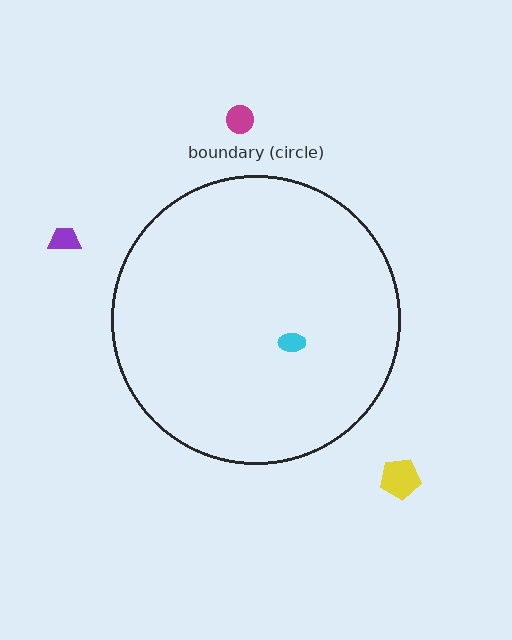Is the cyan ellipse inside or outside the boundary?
Inside.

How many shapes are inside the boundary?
1 inside, 3 outside.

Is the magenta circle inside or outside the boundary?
Outside.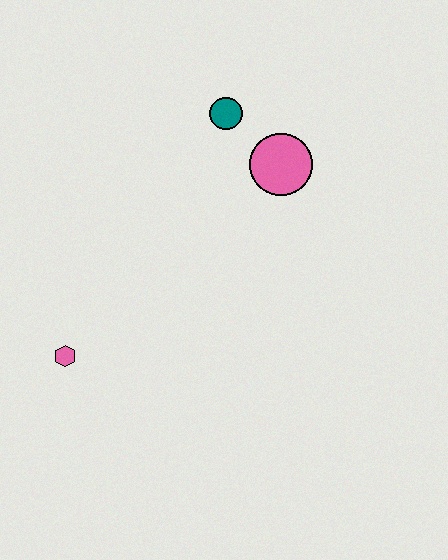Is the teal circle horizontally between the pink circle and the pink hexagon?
Yes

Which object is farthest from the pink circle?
The pink hexagon is farthest from the pink circle.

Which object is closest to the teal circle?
The pink circle is closest to the teal circle.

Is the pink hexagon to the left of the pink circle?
Yes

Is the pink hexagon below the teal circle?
Yes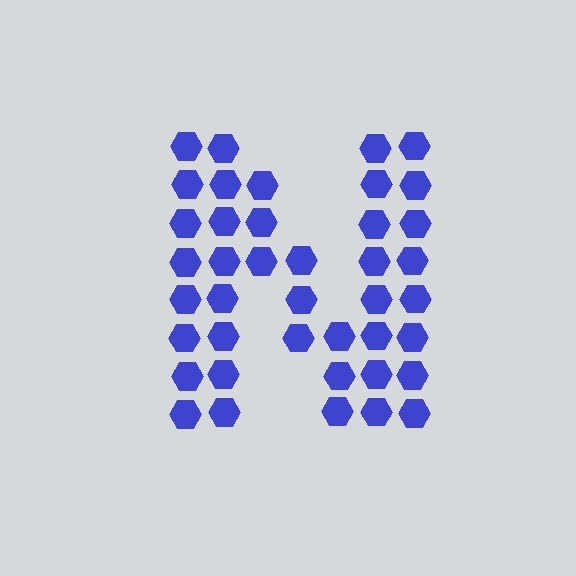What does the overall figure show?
The overall figure shows the letter N.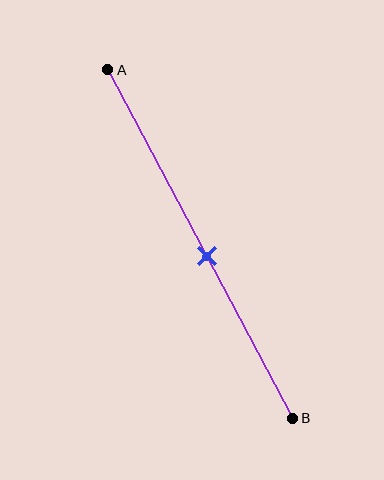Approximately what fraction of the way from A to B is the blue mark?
The blue mark is approximately 55% of the way from A to B.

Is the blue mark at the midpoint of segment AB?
No, the mark is at about 55% from A, not at the 50% midpoint.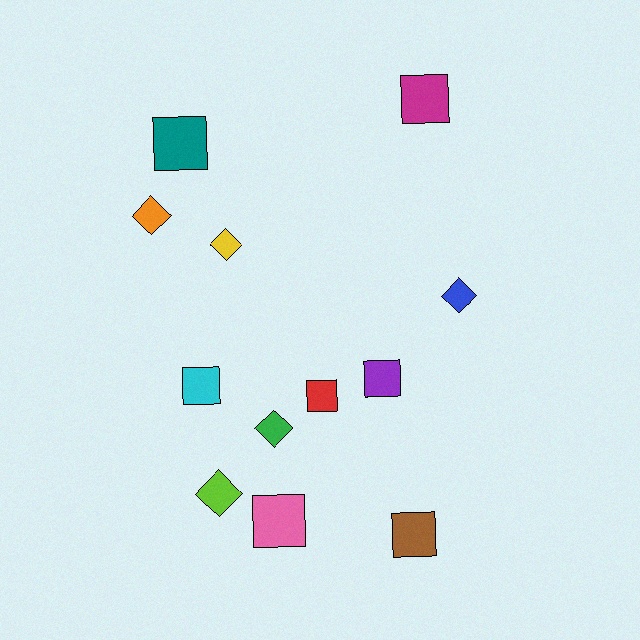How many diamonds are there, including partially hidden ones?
There are 5 diamonds.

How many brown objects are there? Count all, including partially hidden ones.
There is 1 brown object.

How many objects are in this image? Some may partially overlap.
There are 12 objects.